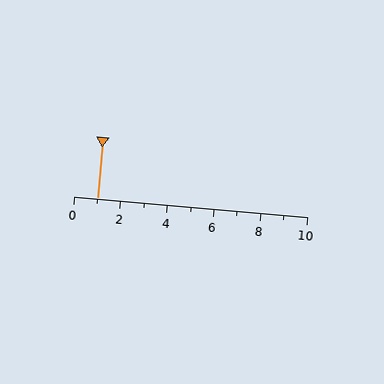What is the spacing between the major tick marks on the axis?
The major ticks are spaced 2 apart.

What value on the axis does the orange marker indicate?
The marker indicates approximately 1.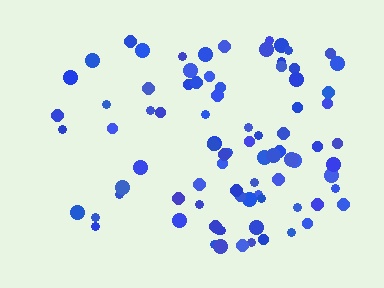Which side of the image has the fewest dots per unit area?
The left.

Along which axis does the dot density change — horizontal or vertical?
Horizontal.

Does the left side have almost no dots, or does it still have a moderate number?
Still a moderate number, just noticeably fewer than the right.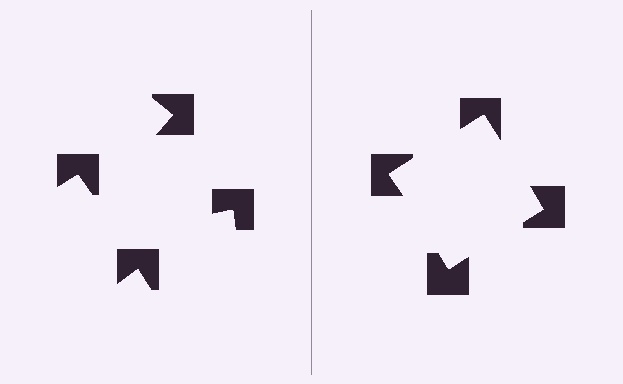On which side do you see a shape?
An illusory square appears on the right side. On the left side the wedge cuts are rotated, so no coherent shape forms.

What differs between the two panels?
The notched squares are positioned identically on both sides; only the wedge orientations differ. On the right they align to a square; on the left they are misaligned.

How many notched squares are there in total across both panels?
8 — 4 on each side.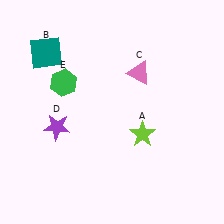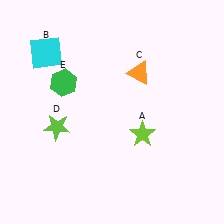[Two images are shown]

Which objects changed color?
B changed from teal to cyan. C changed from pink to orange. D changed from purple to lime.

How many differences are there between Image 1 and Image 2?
There are 3 differences between the two images.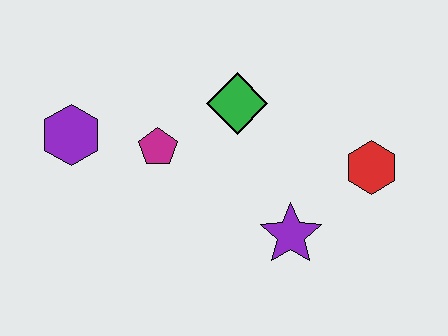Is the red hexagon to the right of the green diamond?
Yes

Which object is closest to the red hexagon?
The purple star is closest to the red hexagon.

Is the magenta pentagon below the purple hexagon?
Yes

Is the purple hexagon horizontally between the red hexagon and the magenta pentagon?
No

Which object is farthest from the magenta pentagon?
The red hexagon is farthest from the magenta pentagon.